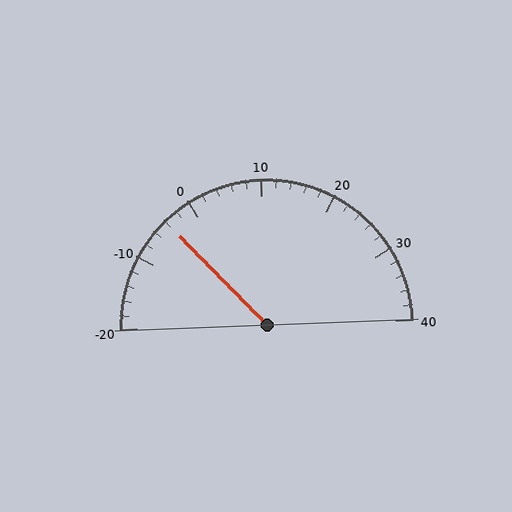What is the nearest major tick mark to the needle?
The nearest major tick mark is 0.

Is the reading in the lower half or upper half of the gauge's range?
The reading is in the lower half of the range (-20 to 40).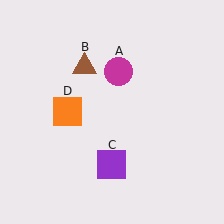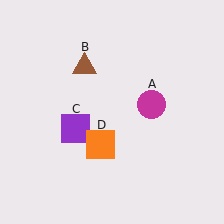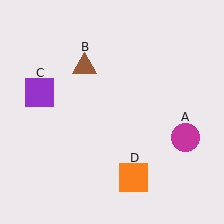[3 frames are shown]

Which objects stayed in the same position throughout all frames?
Brown triangle (object B) remained stationary.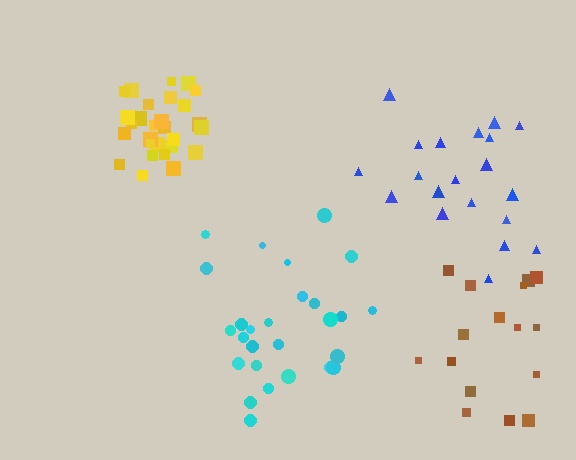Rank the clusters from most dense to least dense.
yellow, cyan, brown, blue.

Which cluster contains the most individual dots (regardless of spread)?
Yellow (30).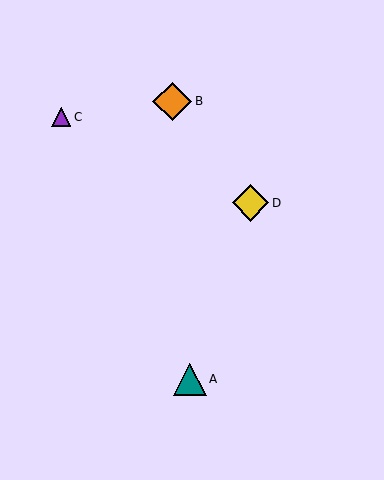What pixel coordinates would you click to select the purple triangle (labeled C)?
Click at (61, 117) to select the purple triangle C.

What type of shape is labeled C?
Shape C is a purple triangle.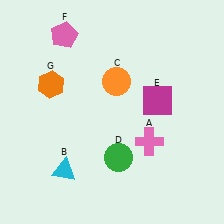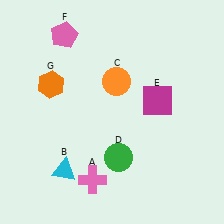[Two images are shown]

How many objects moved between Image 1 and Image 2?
1 object moved between the two images.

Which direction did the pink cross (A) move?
The pink cross (A) moved left.